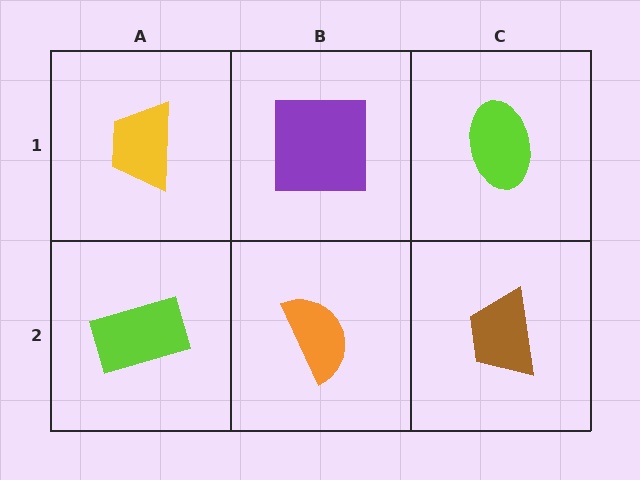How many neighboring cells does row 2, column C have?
2.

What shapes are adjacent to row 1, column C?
A brown trapezoid (row 2, column C), a purple square (row 1, column B).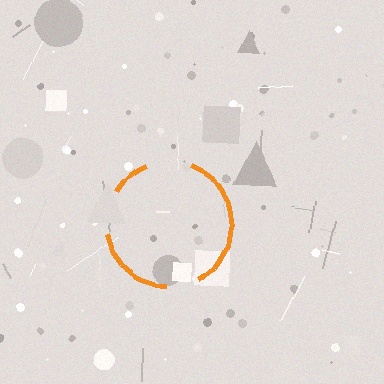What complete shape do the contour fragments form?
The contour fragments form a circle.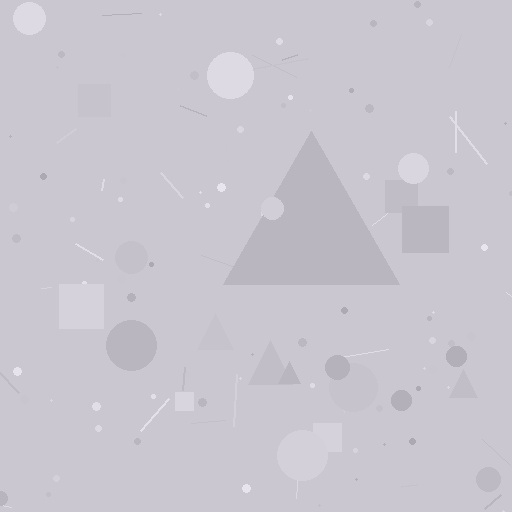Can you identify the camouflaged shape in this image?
The camouflaged shape is a triangle.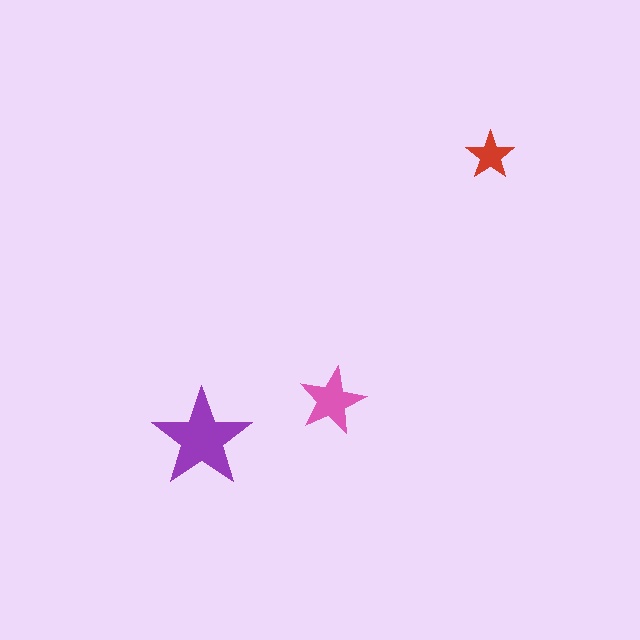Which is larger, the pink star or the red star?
The pink one.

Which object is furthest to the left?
The purple star is leftmost.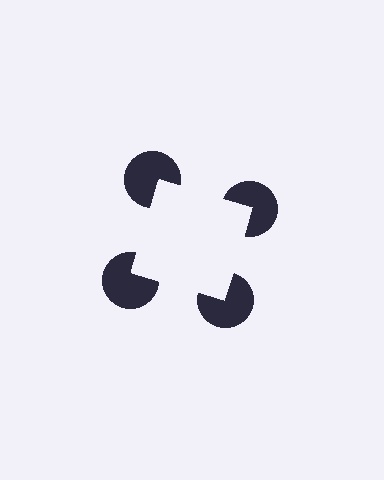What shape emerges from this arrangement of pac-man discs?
An illusory square — its edges are inferred from the aligned wedge cuts in the pac-man discs, not physically drawn.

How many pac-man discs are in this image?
There are 4 — one at each vertex of the illusory square.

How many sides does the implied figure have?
4 sides.